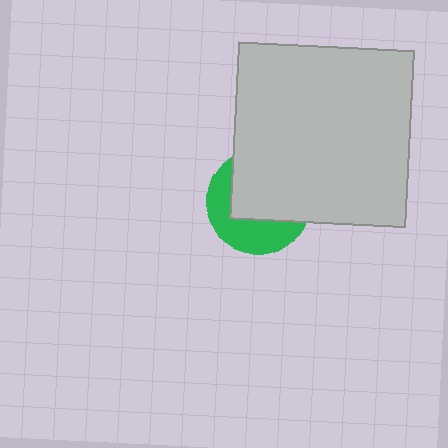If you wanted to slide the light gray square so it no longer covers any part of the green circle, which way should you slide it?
Slide it toward the upper-right — that is the most direct way to separate the two shapes.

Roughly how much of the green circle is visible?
A small part of it is visible (roughly 41%).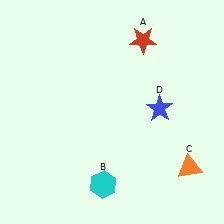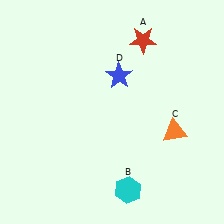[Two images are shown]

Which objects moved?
The objects that moved are: the cyan hexagon (B), the orange triangle (C), the blue star (D).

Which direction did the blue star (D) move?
The blue star (D) moved left.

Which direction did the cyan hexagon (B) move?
The cyan hexagon (B) moved right.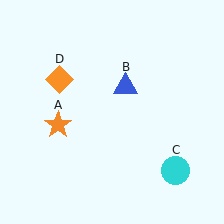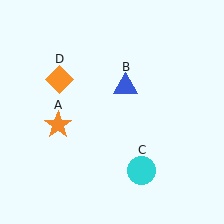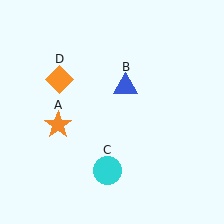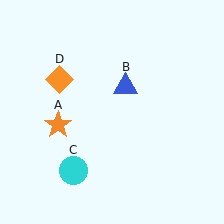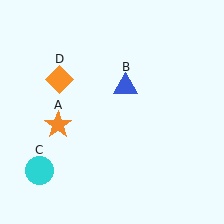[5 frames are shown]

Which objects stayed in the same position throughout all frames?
Orange star (object A) and blue triangle (object B) and orange diamond (object D) remained stationary.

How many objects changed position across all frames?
1 object changed position: cyan circle (object C).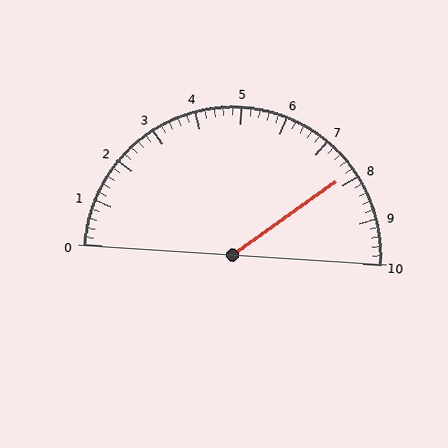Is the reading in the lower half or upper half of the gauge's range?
The reading is in the upper half of the range (0 to 10).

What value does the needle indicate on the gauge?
The needle indicates approximately 7.8.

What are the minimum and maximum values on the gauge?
The gauge ranges from 0 to 10.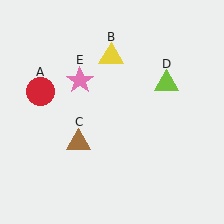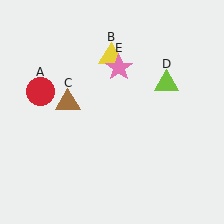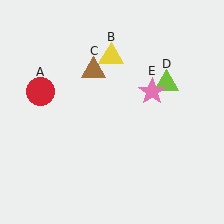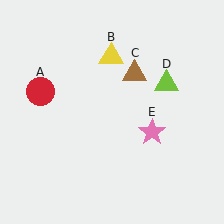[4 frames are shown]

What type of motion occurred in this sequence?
The brown triangle (object C), pink star (object E) rotated clockwise around the center of the scene.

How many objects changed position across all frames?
2 objects changed position: brown triangle (object C), pink star (object E).